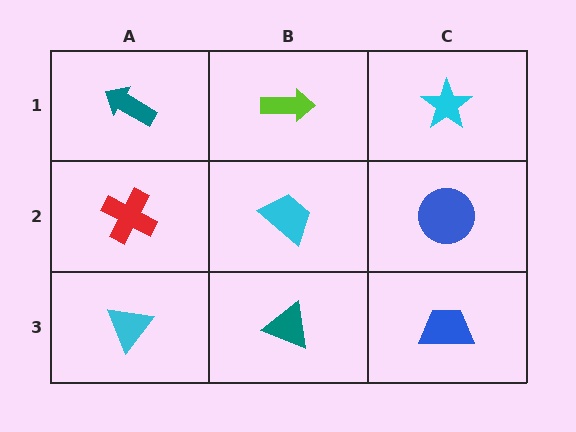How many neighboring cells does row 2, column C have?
3.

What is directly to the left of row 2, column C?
A cyan trapezoid.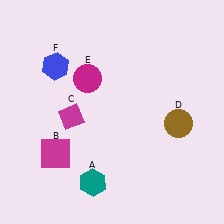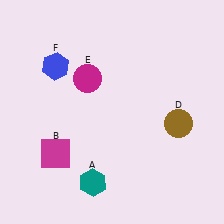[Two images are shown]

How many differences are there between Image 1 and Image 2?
There is 1 difference between the two images.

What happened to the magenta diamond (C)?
The magenta diamond (C) was removed in Image 2. It was in the bottom-left area of Image 1.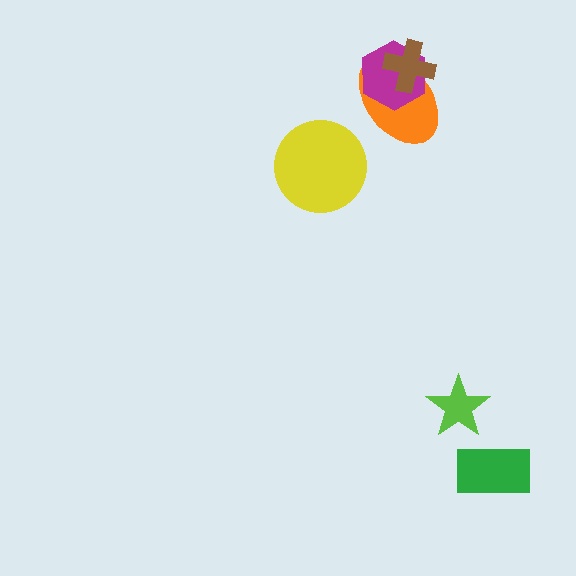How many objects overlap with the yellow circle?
0 objects overlap with the yellow circle.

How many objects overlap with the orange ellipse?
2 objects overlap with the orange ellipse.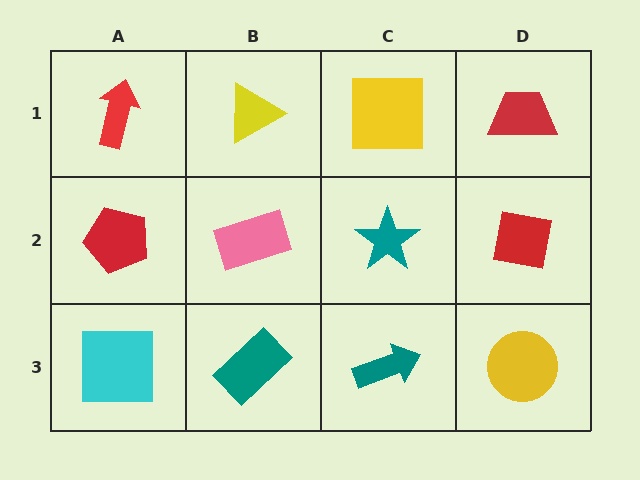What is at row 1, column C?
A yellow square.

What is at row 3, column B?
A teal rectangle.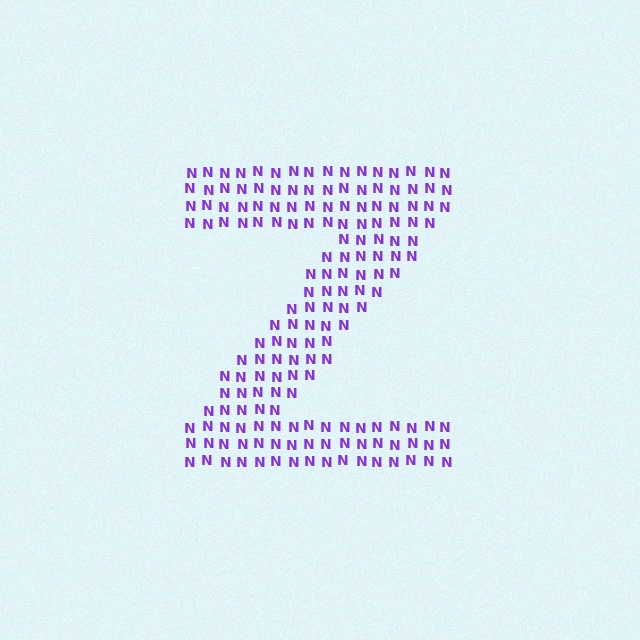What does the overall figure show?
The overall figure shows the letter Z.